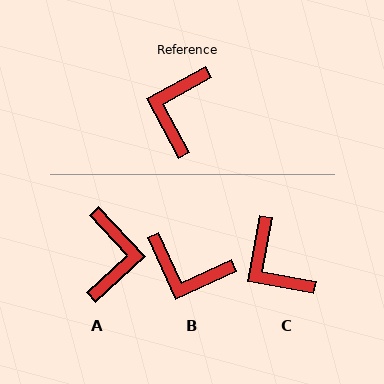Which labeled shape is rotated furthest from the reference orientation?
A, about 165 degrees away.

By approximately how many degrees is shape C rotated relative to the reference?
Approximately 51 degrees counter-clockwise.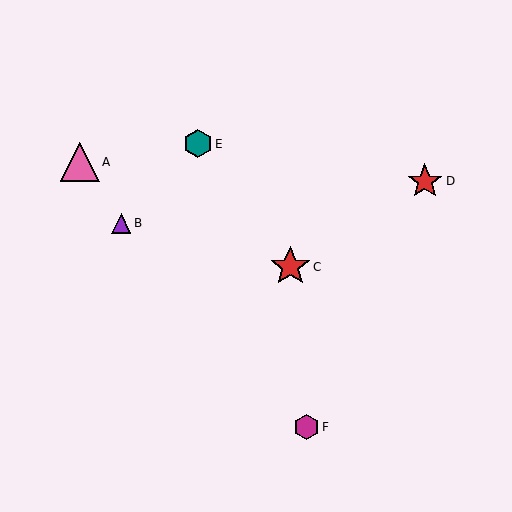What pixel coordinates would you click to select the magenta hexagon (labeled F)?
Click at (306, 427) to select the magenta hexagon F.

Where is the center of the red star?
The center of the red star is at (290, 267).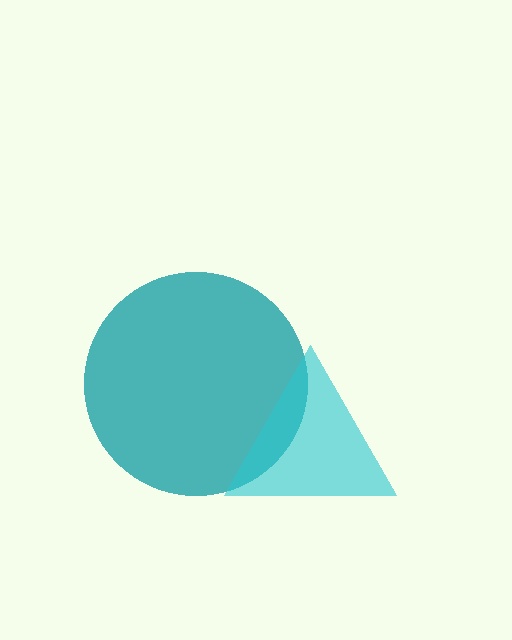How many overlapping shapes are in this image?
There are 2 overlapping shapes in the image.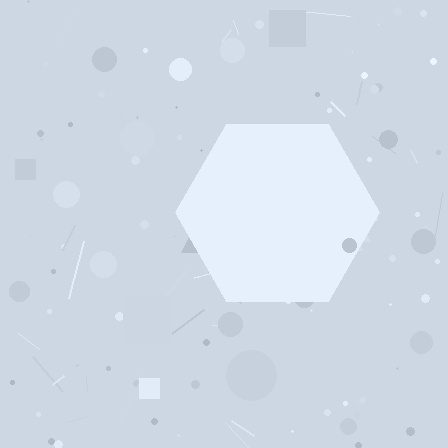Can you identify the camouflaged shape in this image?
The camouflaged shape is a hexagon.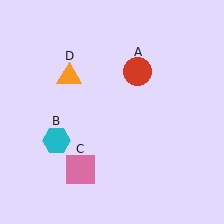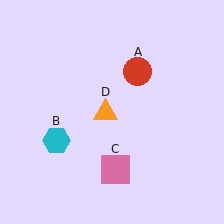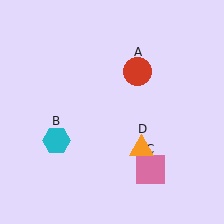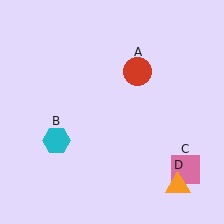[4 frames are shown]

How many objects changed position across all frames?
2 objects changed position: pink square (object C), orange triangle (object D).